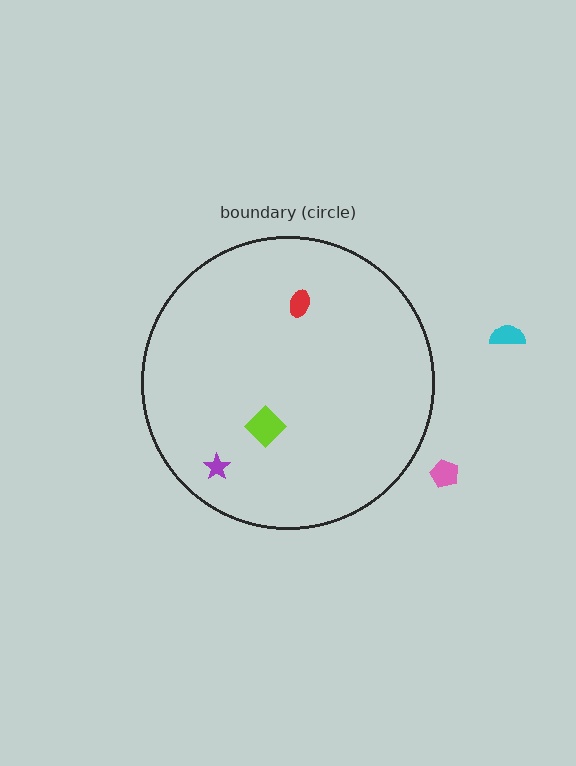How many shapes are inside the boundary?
3 inside, 2 outside.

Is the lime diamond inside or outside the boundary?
Inside.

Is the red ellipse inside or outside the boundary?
Inside.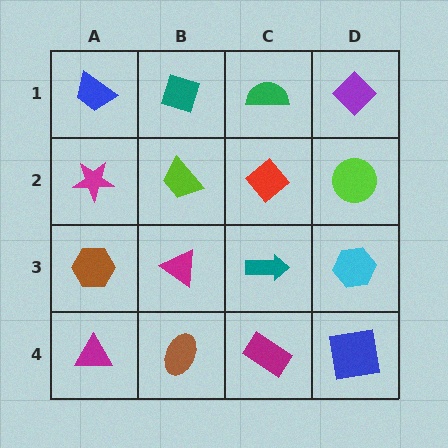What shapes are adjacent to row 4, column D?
A cyan hexagon (row 3, column D), a magenta rectangle (row 4, column C).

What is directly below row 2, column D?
A cyan hexagon.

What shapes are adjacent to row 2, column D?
A purple diamond (row 1, column D), a cyan hexagon (row 3, column D), a red diamond (row 2, column C).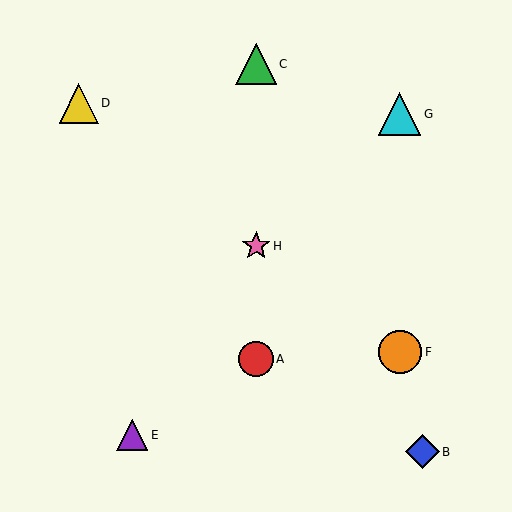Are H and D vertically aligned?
No, H is at x≈256 and D is at x≈79.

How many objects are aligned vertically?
3 objects (A, C, H) are aligned vertically.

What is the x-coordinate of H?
Object H is at x≈256.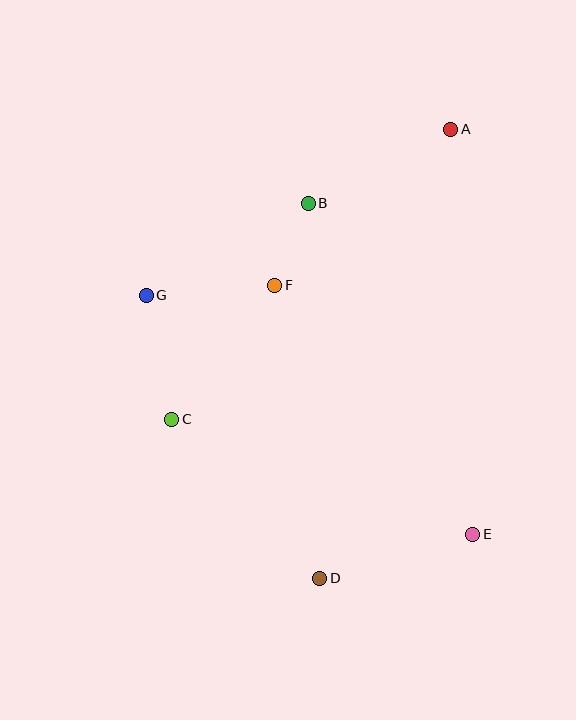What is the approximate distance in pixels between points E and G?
The distance between E and G is approximately 405 pixels.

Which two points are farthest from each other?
Points A and D are farthest from each other.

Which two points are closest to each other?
Points B and F are closest to each other.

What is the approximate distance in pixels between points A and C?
The distance between A and C is approximately 403 pixels.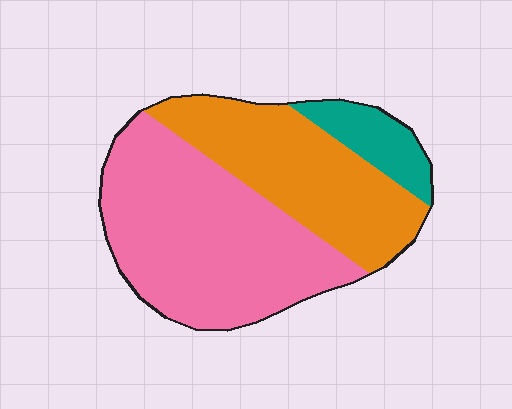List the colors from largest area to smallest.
From largest to smallest: pink, orange, teal.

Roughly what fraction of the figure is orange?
Orange covers 36% of the figure.